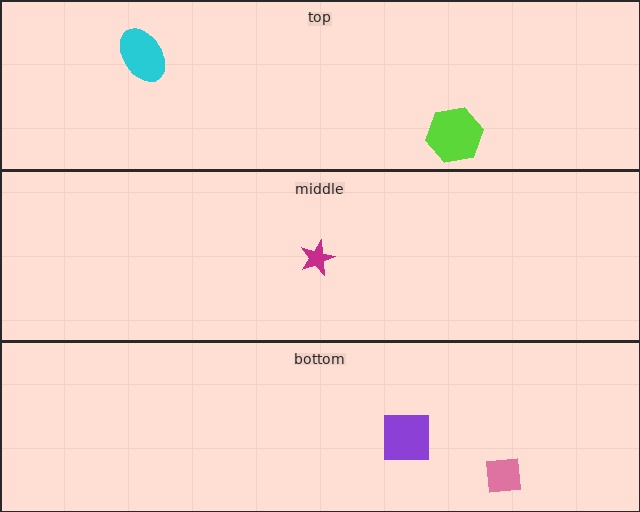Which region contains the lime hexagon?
The top region.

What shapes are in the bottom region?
The purple square, the pink square.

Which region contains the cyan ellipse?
The top region.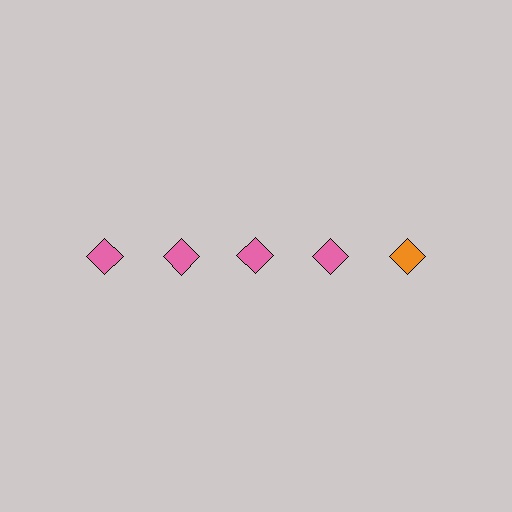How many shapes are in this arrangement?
There are 5 shapes arranged in a grid pattern.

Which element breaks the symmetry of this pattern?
The orange diamond in the top row, rightmost column breaks the symmetry. All other shapes are pink diamonds.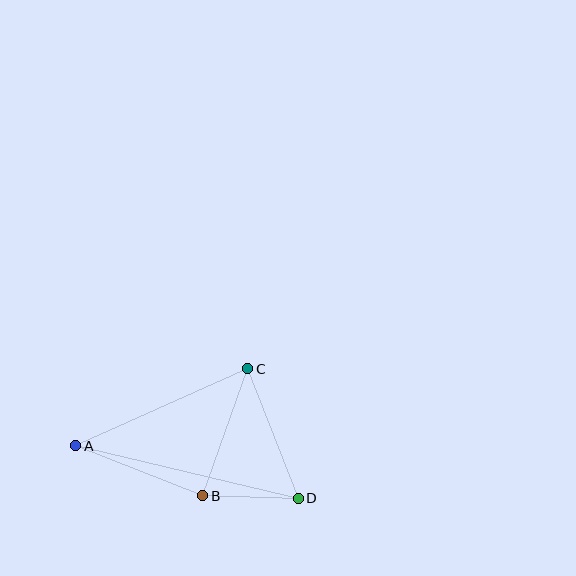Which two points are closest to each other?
Points B and D are closest to each other.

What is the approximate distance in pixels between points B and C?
The distance between B and C is approximately 135 pixels.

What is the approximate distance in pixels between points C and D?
The distance between C and D is approximately 139 pixels.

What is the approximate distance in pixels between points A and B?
The distance between A and B is approximately 137 pixels.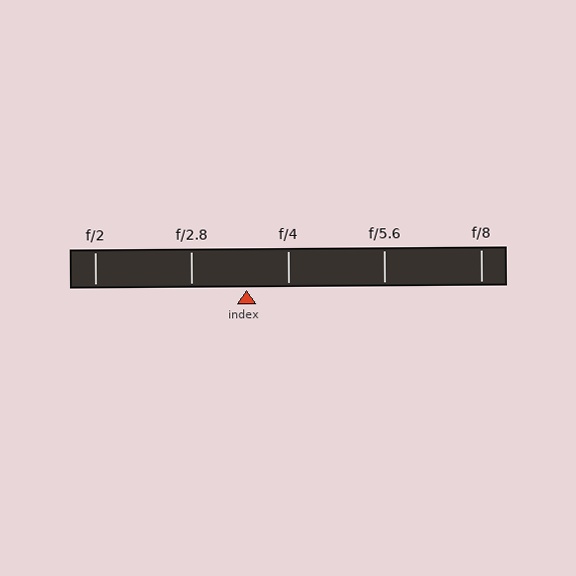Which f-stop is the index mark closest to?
The index mark is closest to f/4.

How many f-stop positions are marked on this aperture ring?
There are 5 f-stop positions marked.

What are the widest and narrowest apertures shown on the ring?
The widest aperture shown is f/2 and the narrowest is f/8.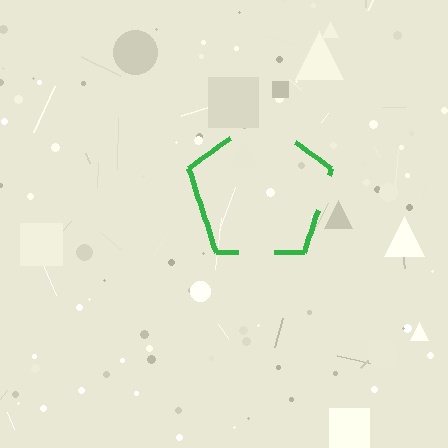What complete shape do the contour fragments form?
The contour fragments form a pentagon.